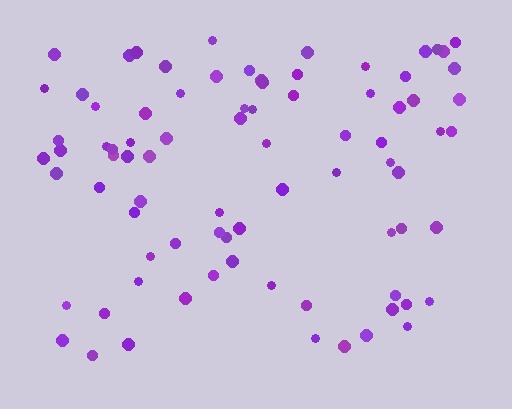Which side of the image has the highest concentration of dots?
The top.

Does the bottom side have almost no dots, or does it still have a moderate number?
Still a moderate number, just noticeably fewer than the top.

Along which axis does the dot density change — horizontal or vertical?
Vertical.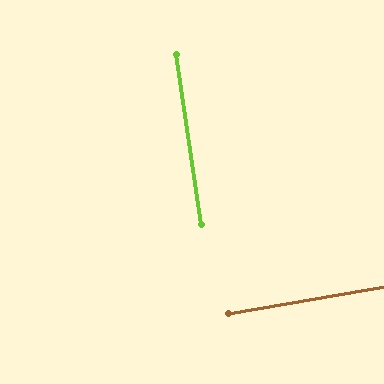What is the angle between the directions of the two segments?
Approximately 89 degrees.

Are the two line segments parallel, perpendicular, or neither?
Perpendicular — they meet at approximately 89°.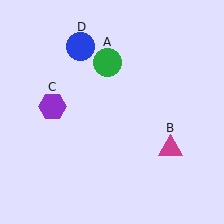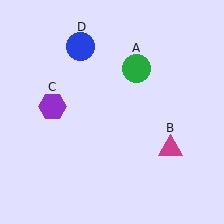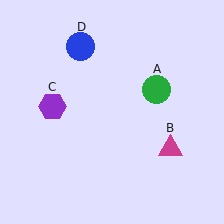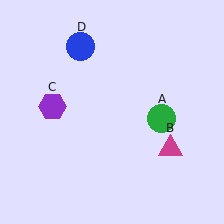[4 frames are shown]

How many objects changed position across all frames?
1 object changed position: green circle (object A).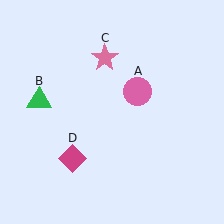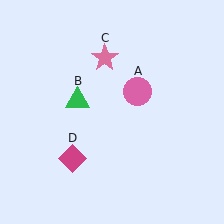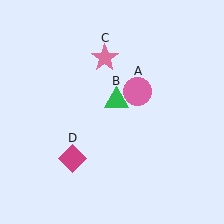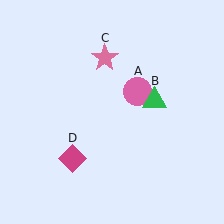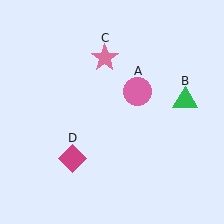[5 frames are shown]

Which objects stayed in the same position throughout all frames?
Pink circle (object A) and pink star (object C) and magenta diamond (object D) remained stationary.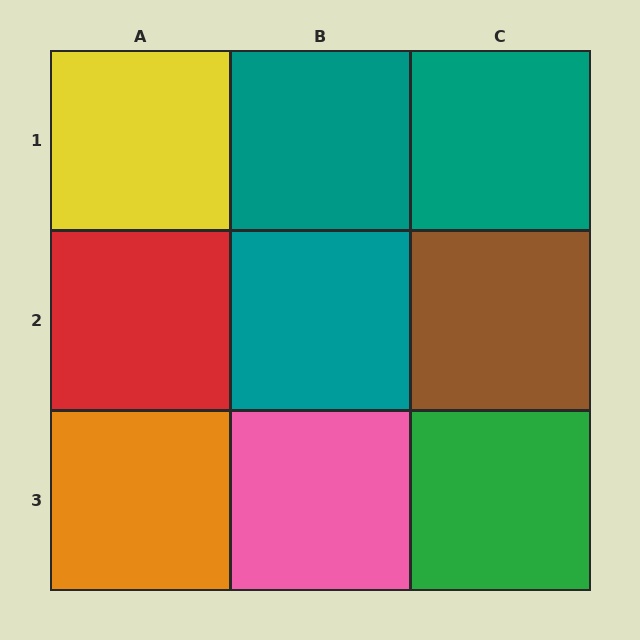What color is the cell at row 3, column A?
Orange.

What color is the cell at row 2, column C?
Brown.